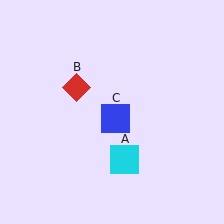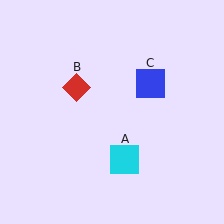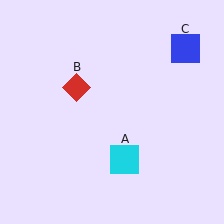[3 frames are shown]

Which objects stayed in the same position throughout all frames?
Cyan square (object A) and red diamond (object B) remained stationary.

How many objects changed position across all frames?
1 object changed position: blue square (object C).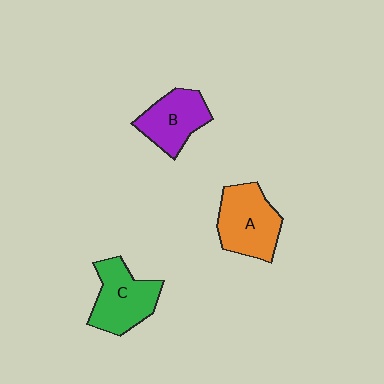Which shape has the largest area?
Shape A (orange).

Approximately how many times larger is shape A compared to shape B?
Approximately 1.2 times.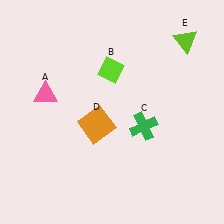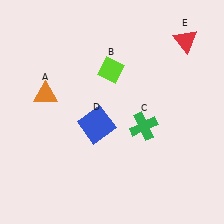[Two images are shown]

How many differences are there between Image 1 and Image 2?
There are 3 differences between the two images.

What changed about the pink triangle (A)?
In Image 1, A is pink. In Image 2, it changed to orange.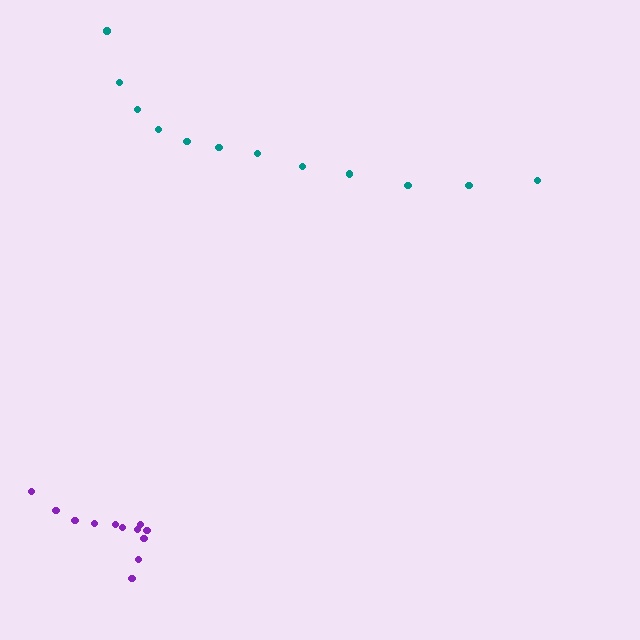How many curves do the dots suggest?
There are 2 distinct paths.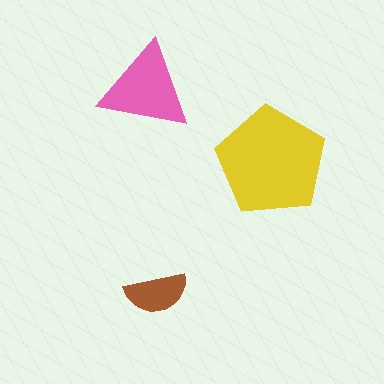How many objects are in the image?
There are 3 objects in the image.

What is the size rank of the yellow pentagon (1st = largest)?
1st.